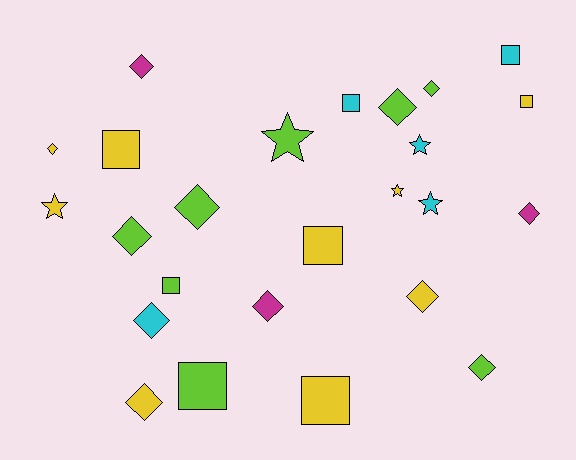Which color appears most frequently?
Yellow, with 9 objects.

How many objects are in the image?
There are 25 objects.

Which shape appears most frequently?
Diamond, with 12 objects.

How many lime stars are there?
There is 1 lime star.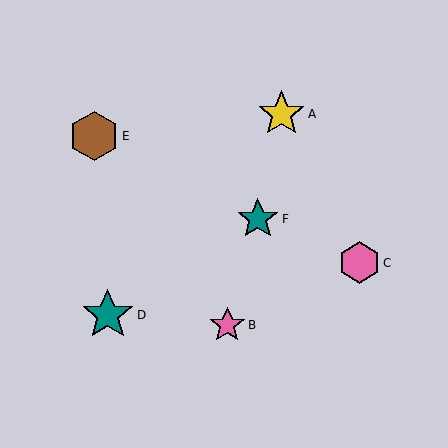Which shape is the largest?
The teal star (labeled D) is the largest.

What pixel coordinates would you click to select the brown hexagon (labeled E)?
Click at (94, 136) to select the brown hexagon E.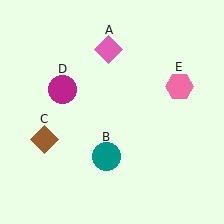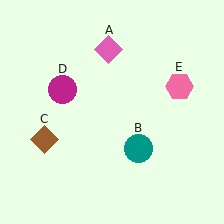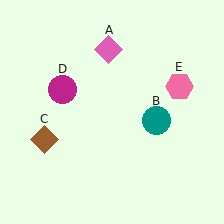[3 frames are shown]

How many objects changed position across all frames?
1 object changed position: teal circle (object B).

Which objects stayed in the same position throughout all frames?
Pink diamond (object A) and brown diamond (object C) and magenta circle (object D) and pink hexagon (object E) remained stationary.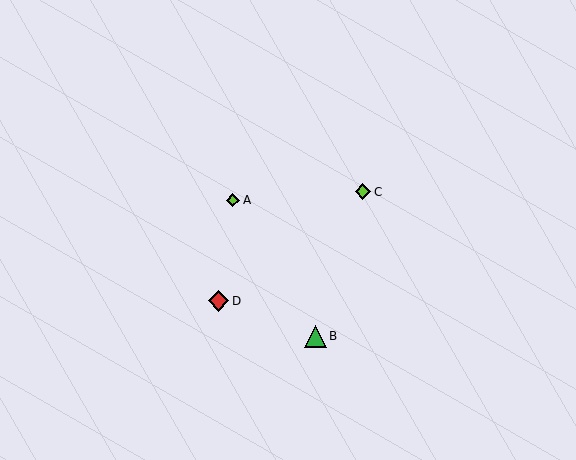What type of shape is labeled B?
Shape B is a green triangle.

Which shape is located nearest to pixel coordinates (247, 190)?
The lime diamond (labeled A) at (233, 200) is nearest to that location.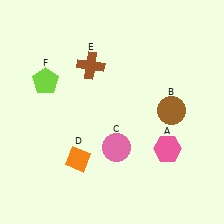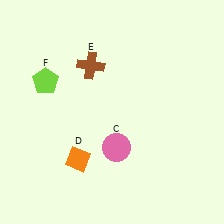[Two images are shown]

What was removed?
The brown circle (B), the pink hexagon (A) were removed in Image 2.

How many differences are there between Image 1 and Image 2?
There are 2 differences between the two images.